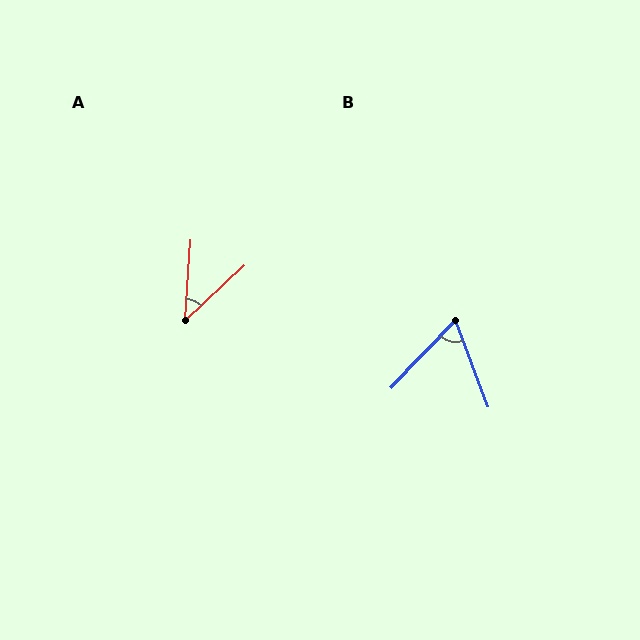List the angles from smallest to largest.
A (43°), B (64°).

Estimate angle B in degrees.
Approximately 64 degrees.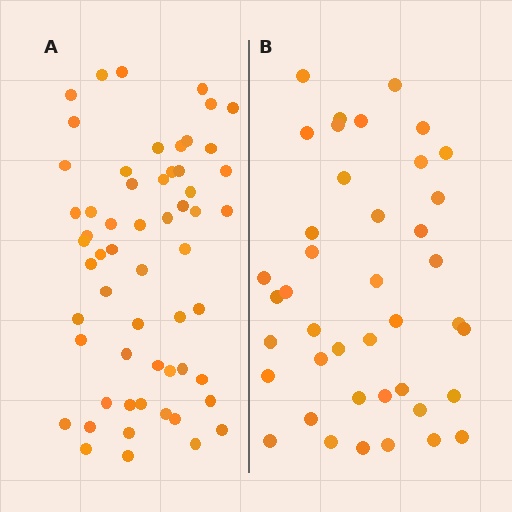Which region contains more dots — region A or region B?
Region A (the left region) has more dots.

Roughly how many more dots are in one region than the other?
Region A has approximately 15 more dots than region B.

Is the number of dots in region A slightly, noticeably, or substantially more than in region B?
Region A has noticeably more, but not dramatically so. The ratio is roughly 1.4 to 1.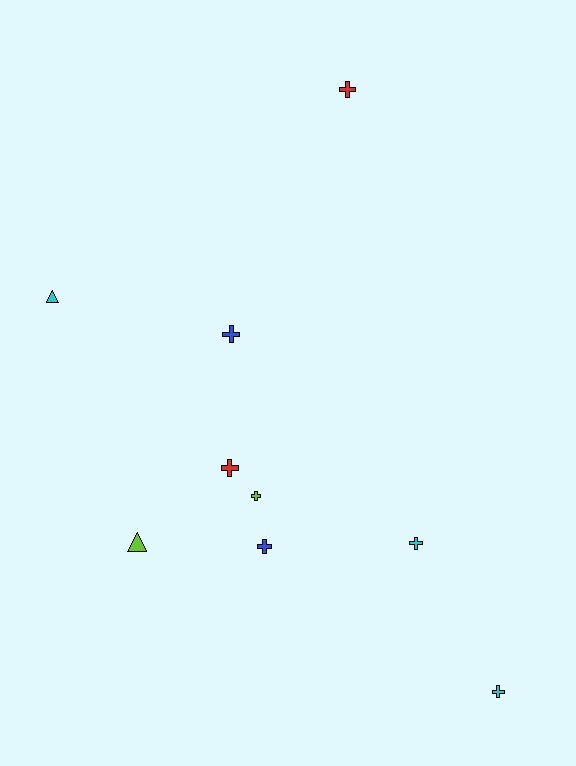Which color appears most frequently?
Cyan, with 3 objects.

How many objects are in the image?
There are 9 objects.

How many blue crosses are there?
There are 2 blue crosses.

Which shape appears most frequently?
Cross, with 7 objects.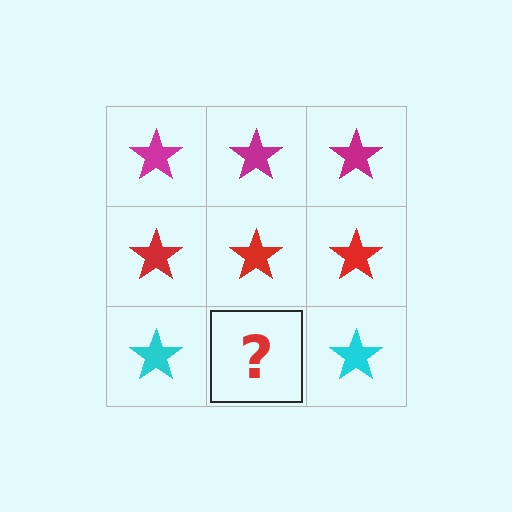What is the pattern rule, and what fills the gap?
The rule is that each row has a consistent color. The gap should be filled with a cyan star.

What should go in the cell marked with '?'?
The missing cell should contain a cyan star.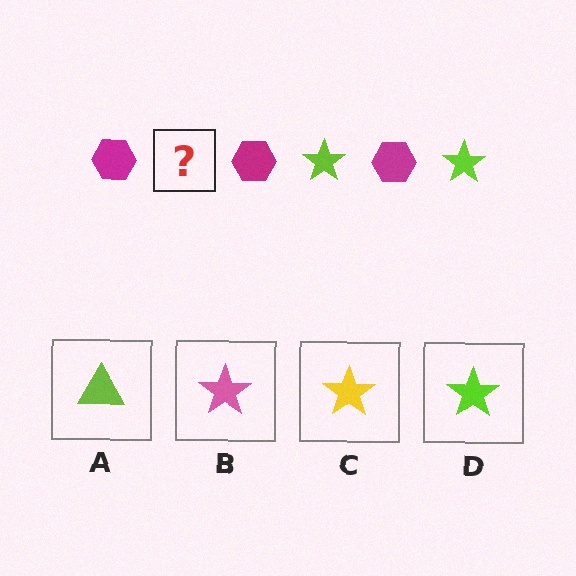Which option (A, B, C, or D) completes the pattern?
D.